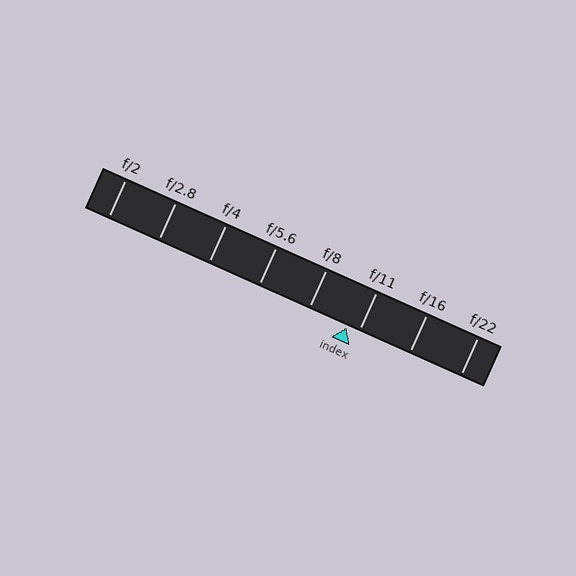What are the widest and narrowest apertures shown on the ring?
The widest aperture shown is f/2 and the narrowest is f/22.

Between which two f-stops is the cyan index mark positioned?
The index mark is between f/8 and f/11.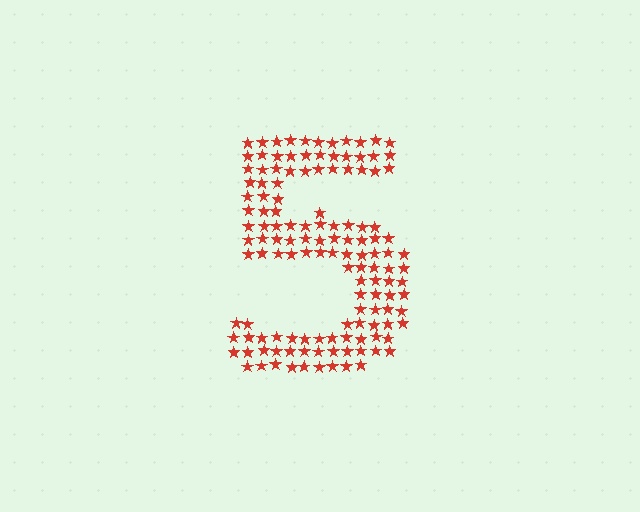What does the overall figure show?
The overall figure shows the digit 5.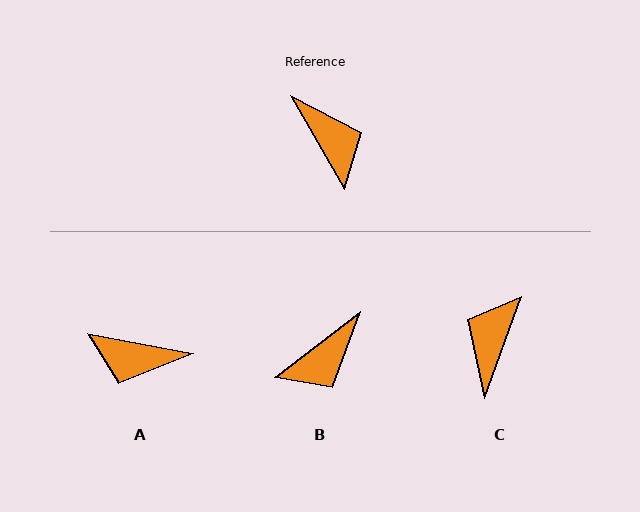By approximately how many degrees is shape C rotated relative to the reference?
Approximately 130 degrees counter-clockwise.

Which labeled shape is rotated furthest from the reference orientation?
A, about 131 degrees away.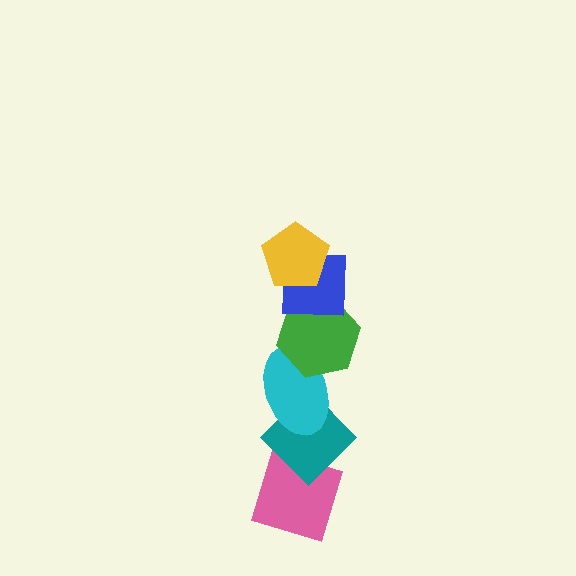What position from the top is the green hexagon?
The green hexagon is 3rd from the top.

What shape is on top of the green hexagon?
The blue square is on top of the green hexagon.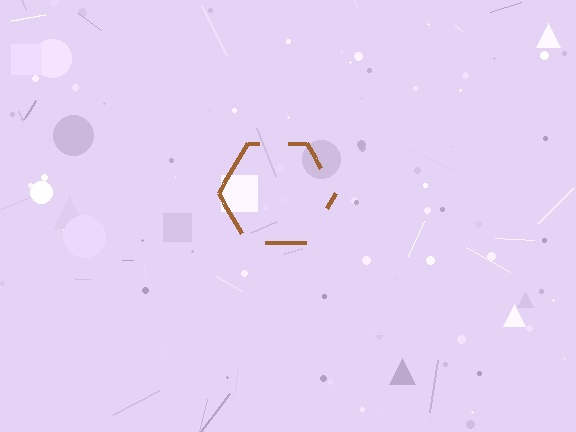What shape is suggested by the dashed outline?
The dashed outline suggests a hexagon.